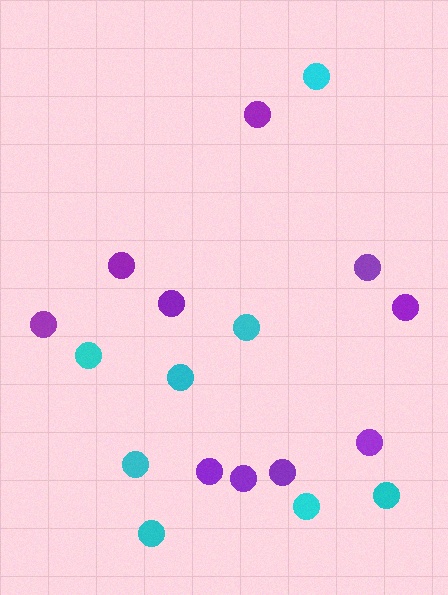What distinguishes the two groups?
There are 2 groups: one group of purple circles (10) and one group of cyan circles (8).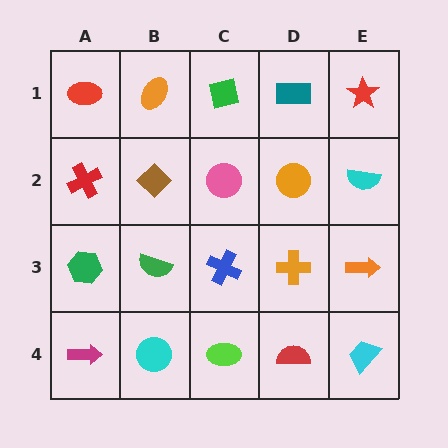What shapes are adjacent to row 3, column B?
A brown diamond (row 2, column B), a cyan circle (row 4, column B), a green hexagon (row 3, column A), a blue cross (row 3, column C).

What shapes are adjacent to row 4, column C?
A blue cross (row 3, column C), a cyan circle (row 4, column B), a red semicircle (row 4, column D).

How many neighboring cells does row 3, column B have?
4.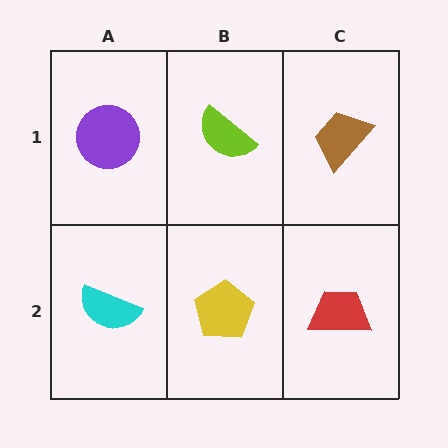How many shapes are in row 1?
3 shapes.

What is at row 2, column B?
A yellow pentagon.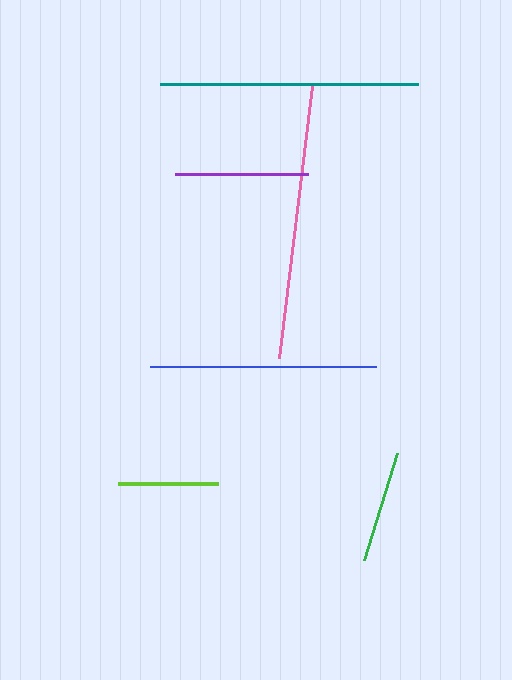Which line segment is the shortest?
The lime line is the shortest at approximately 100 pixels.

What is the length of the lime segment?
The lime segment is approximately 100 pixels long.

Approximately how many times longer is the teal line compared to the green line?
The teal line is approximately 2.3 times the length of the green line.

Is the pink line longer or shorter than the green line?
The pink line is longer than the green line.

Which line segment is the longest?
The pink line is the longest at approximately 275 pixels.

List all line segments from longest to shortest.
From longest to shortest: pink, teal, blue, purple, green, lime.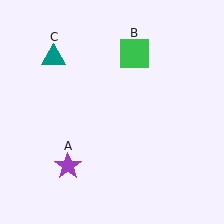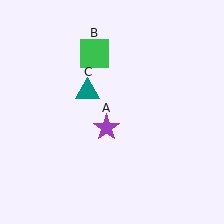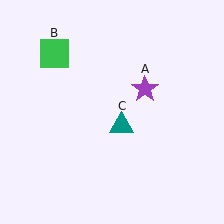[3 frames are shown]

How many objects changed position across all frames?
3 objects changed position: purple star (object A), green square (object B), teal triangle (object C).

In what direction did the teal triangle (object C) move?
The teal triangle (object C) moved down and to the right.